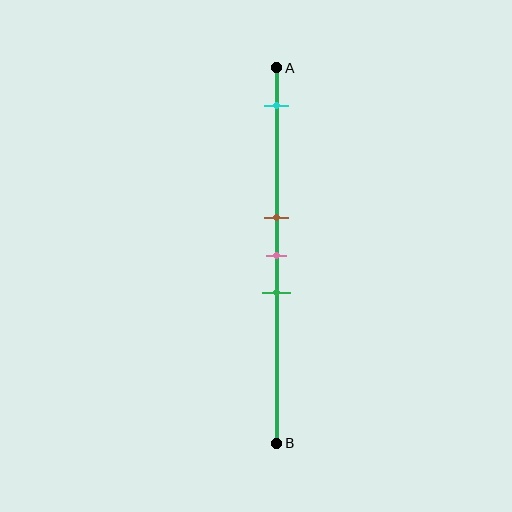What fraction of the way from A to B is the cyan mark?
The cyan mark is approximately 10% (0.1) of the way from A to B.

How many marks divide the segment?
There are 4 marks dividing the segment.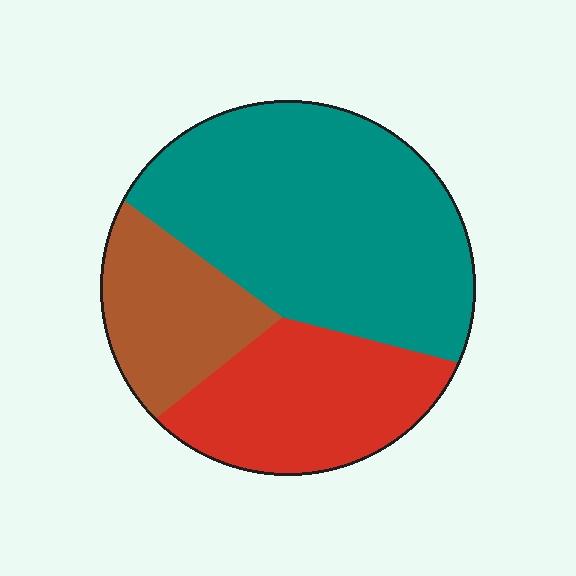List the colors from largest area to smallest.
From largest to smallest: teal, red, brown.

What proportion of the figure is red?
Red takes up about one quarter (1/4) of the figure.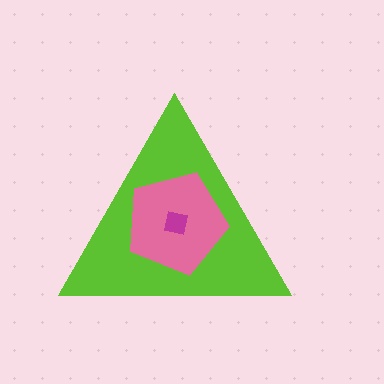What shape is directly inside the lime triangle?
The pink pentagon.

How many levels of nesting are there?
3.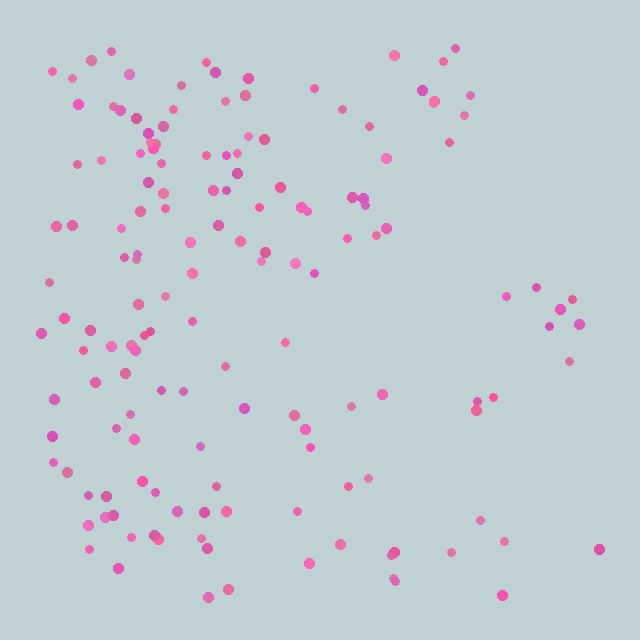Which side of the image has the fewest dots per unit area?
The right.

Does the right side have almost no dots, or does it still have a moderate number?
Still a moderate number, just noticeably fewer than the left.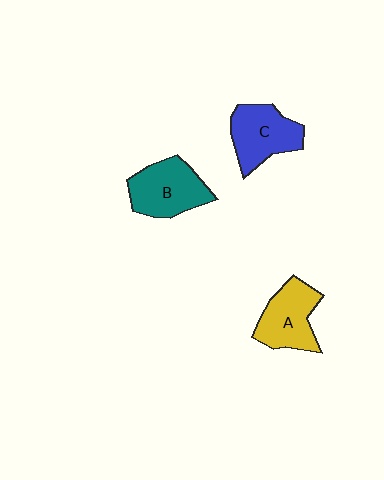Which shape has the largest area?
Shape B (teal).